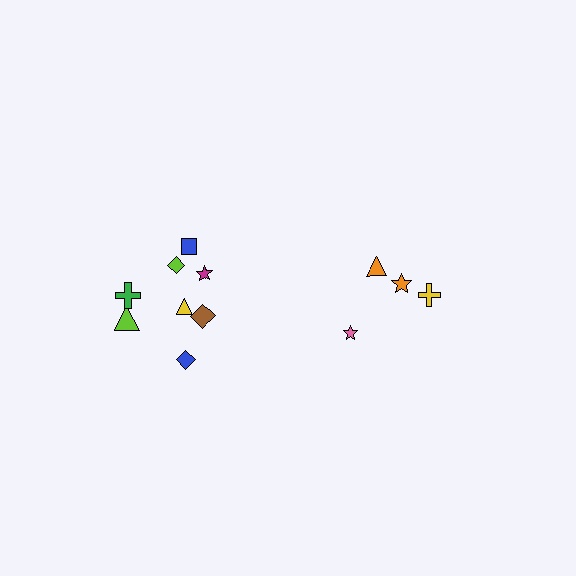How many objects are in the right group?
There are 4 objects.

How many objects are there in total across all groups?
There are 12 objects.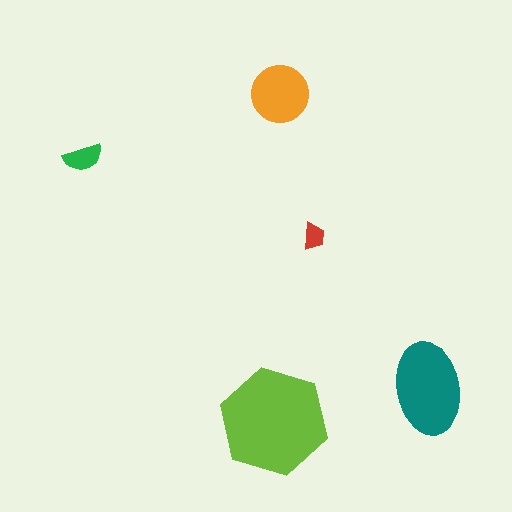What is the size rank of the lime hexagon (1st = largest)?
1st.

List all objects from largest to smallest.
The lime hexagon, the teal ellipse, the orange circle, the green semicircle, the red trapezoid.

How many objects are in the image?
There are 5 objects in the image.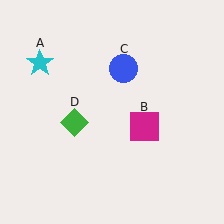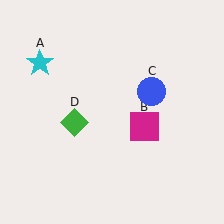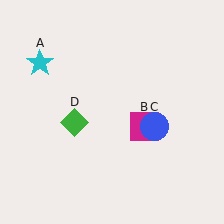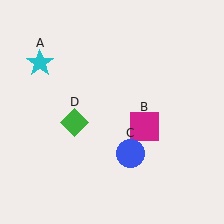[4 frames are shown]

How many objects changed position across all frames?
1 object changed position: blue circle (object C).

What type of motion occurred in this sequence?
The blue circle (object C) rotated clockwise around the center of the scene.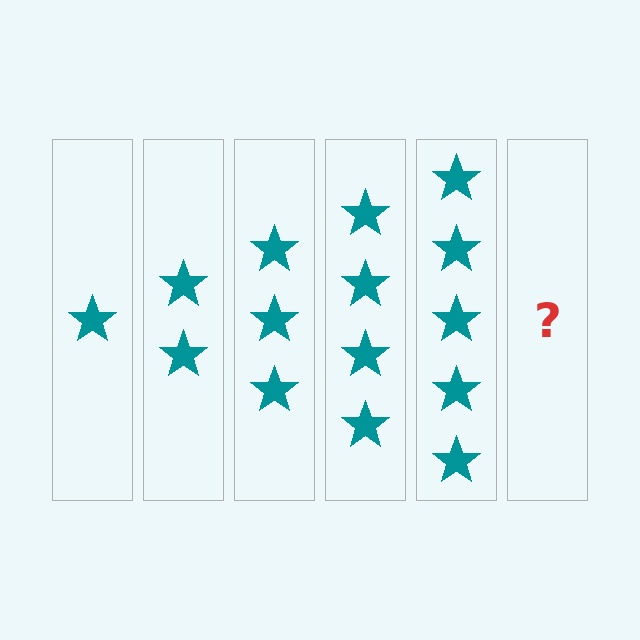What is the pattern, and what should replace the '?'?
The pattern is that each step adds one more star. The '?' should be 6 stars.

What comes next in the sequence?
The next element should be 6 stars.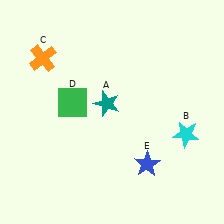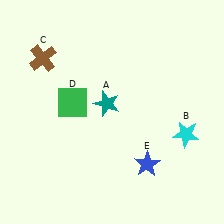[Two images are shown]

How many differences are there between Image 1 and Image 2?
There is 1 difference between the two images.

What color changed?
The cross (C) changed from orange in Image 1 to brown in Image 2.